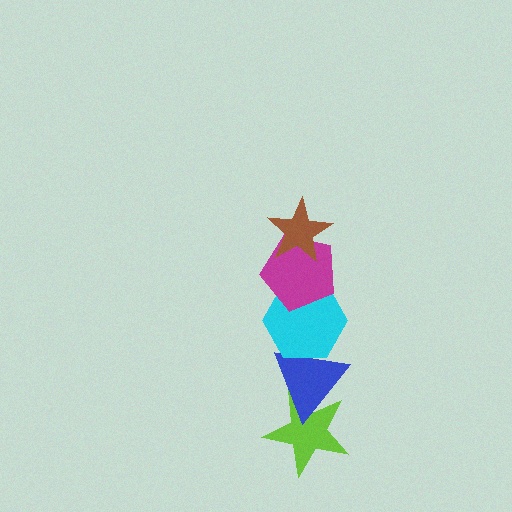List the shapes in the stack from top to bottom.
From top to bottom: the brown star, the magenta pentagon, the cyan hexagon, the blue triangle, the lime star.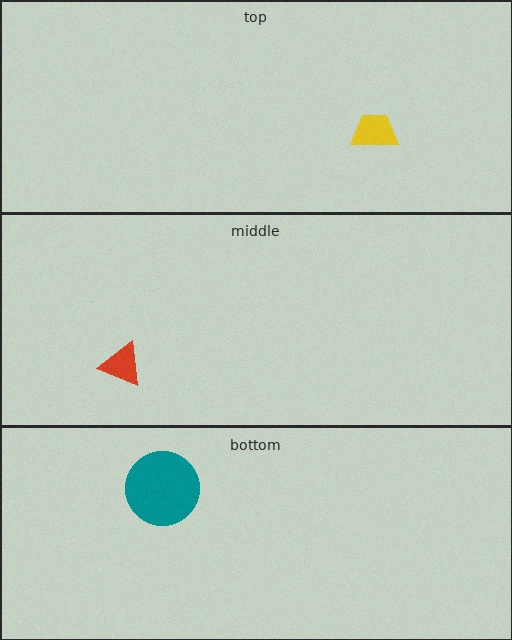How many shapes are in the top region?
1.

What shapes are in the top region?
The yellow trapezoid.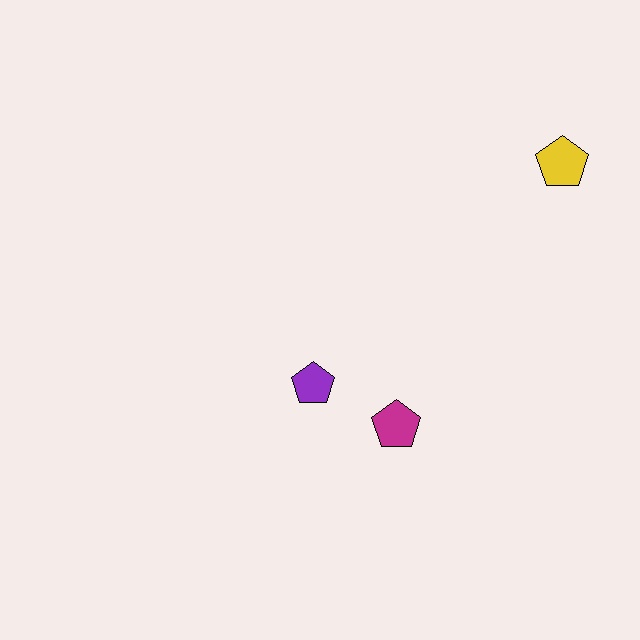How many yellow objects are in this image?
There is 1 yellow object.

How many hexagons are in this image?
There are no hexagons.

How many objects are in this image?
There are 3 objects.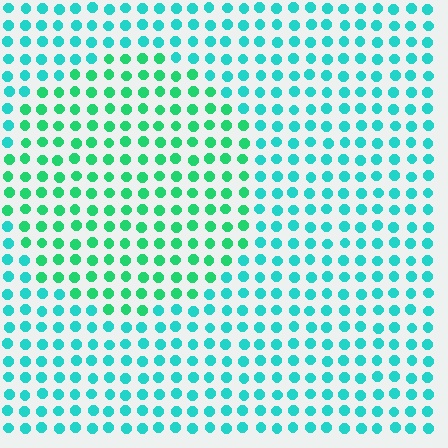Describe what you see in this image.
The image is filled with small cyan elements in a uniform arrangement. A circle-shaped region is visible where the elements are tinted to a slightly different hue, forming a subtle color boundary.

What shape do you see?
I see a circle.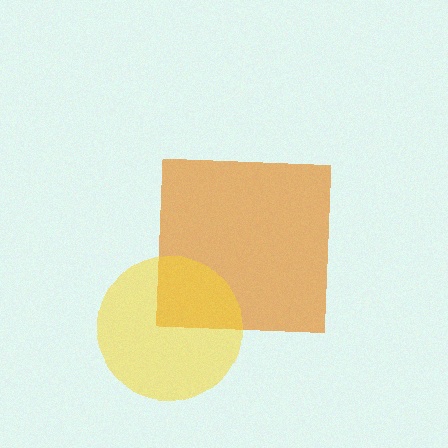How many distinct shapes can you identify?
There are 2 distinct shapes: an orange square, a yellow circle.